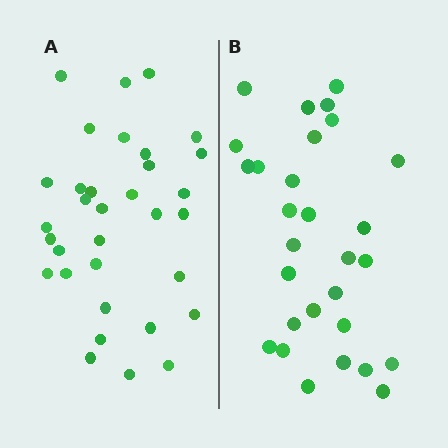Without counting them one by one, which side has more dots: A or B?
Region A (the left region) has more dots.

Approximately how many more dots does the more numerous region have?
Region A has about 4 more dots than region B.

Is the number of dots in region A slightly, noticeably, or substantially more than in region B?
Region A has only slightly more — the two regions are fairly close. The ratio is roughly 1.1 to 1.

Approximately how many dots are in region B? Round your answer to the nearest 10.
About 30 dots. (The exact count is 29, which rounds to 30.)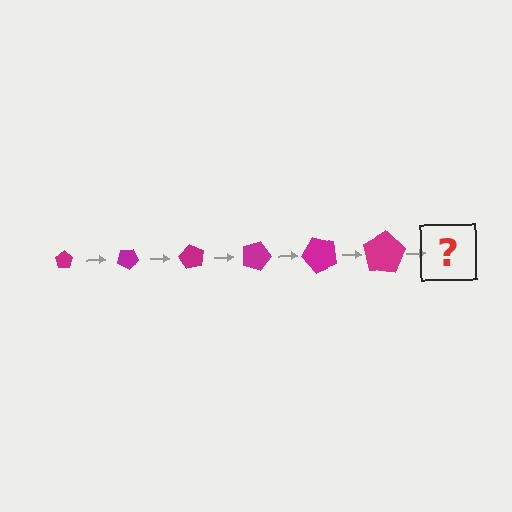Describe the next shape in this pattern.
It should be a pentagon, larger than the previous one and rotated 180 degrees from the start.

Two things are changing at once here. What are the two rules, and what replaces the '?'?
The two rules are that the pentagon grows larger each step and it rotates 30 degrees each step. The '?' should be a pentagon, larger than the previous one and rotated 180 degrees from the start.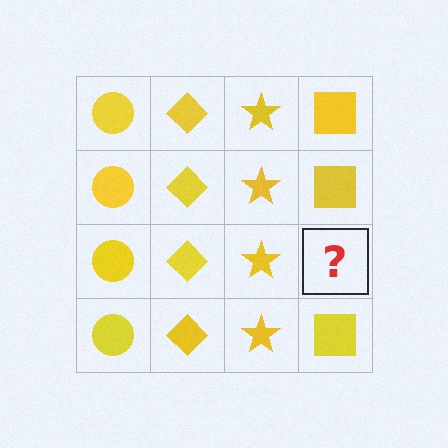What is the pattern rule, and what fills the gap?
The rule is that each column has a consistent shape. The gap should be filled with a yellow square.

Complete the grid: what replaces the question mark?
The question mark should be replaced with a yellow square.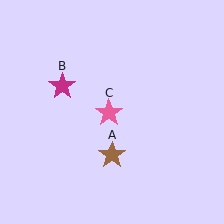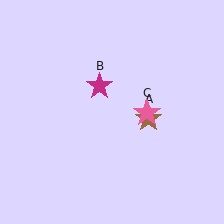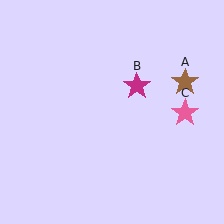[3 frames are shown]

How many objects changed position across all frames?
3 objects changed position: brown star (object A), magenta star (object B), pink star (object C).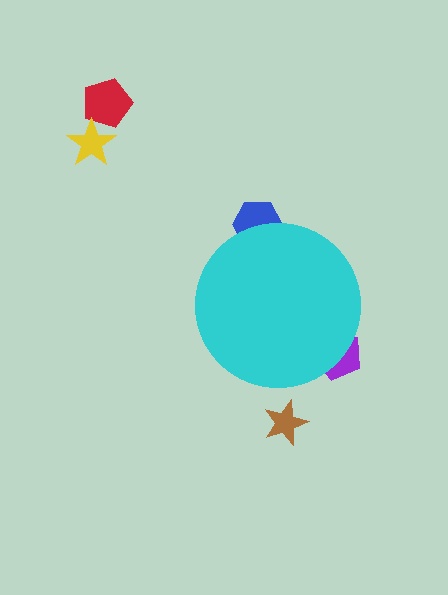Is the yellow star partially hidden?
No, the yellow star is fully visible.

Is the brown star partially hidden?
No, the brown star is fully visible.